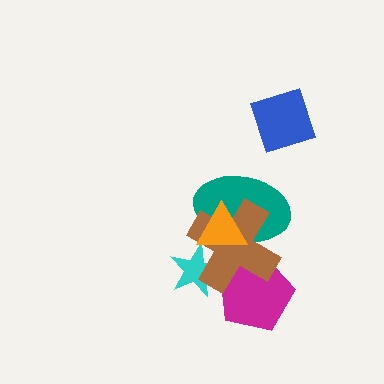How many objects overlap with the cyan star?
2 objects overlap with the cyan star.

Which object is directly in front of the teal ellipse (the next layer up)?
The brown cross is directly in front of the teal ellipse.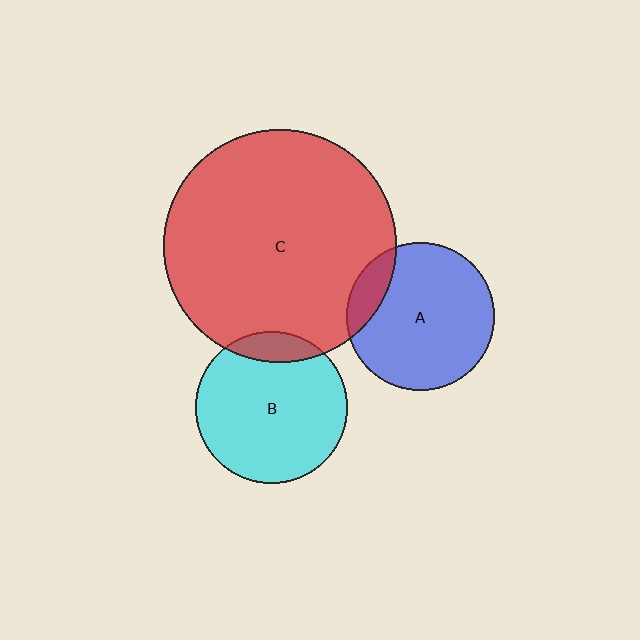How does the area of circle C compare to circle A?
Approximately 2.5 times.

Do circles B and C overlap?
Yes.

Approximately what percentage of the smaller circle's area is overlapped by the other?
Approximately 10%.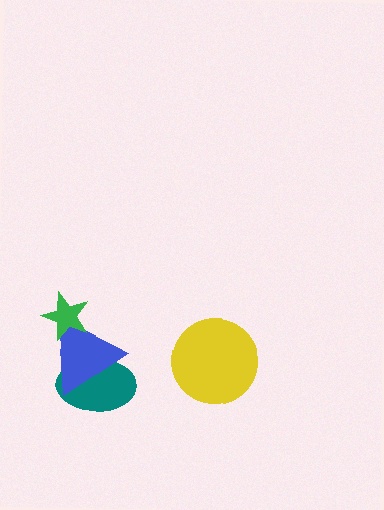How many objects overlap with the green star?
1 object overlaps with the green star.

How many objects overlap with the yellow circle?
0 objects overlap with the yellow circle.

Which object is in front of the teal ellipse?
The blue triangle is in front of the teal ellipse.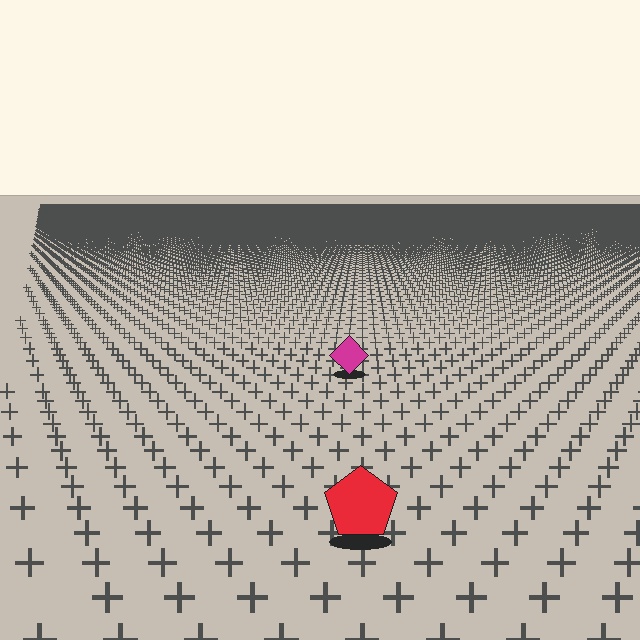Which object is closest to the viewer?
The red pentagon is closest. The texture marks near it are larger and more spread out.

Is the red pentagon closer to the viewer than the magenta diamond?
Yes. The red pentagon is closer — you can tell from the texture gradient: the ground texture is coarser near it.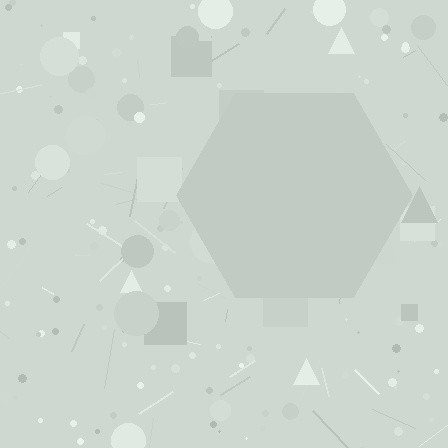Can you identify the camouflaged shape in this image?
The camouflaged shape is a hexagon.